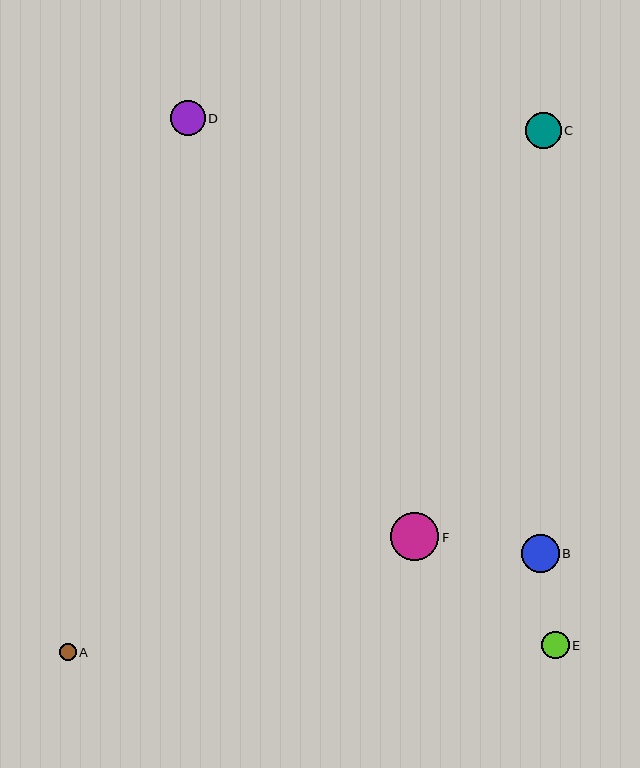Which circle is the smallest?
Circle A is the smallest with a size of approximately 17 pixels.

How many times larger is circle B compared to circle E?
Circle B is approximately 1.4 times the size of circle E.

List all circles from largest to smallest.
From largest to smallest: F, B, C, D, E, A.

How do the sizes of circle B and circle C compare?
Circle B and circle C are approximately the same size.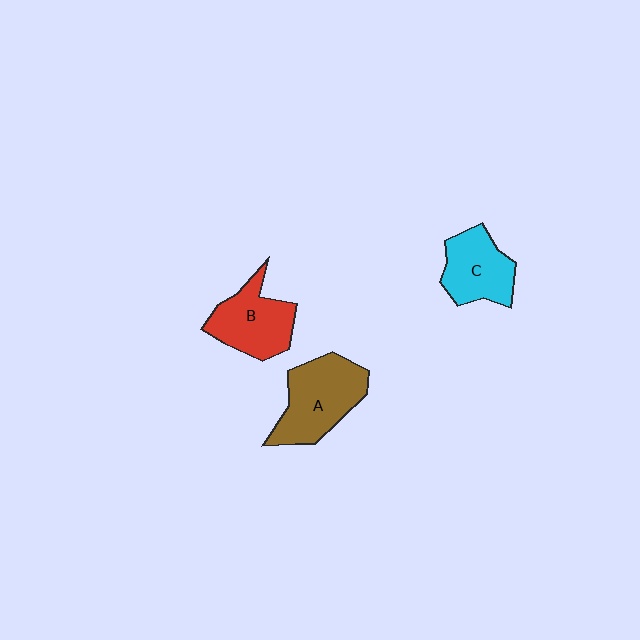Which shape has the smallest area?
Shape C (cyan).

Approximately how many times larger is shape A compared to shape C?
Approximately 1.3 times.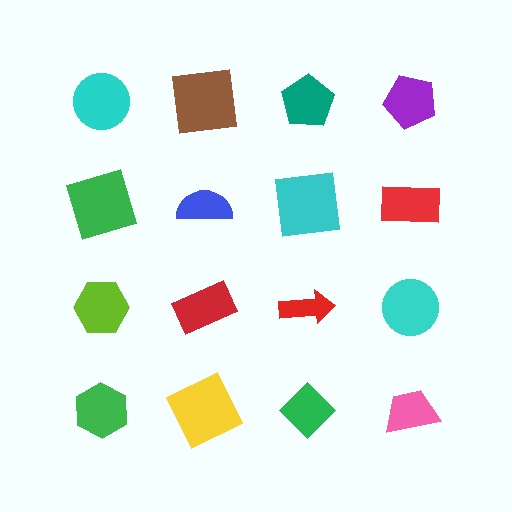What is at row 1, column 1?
A cyan circle.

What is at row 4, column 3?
A green diamond.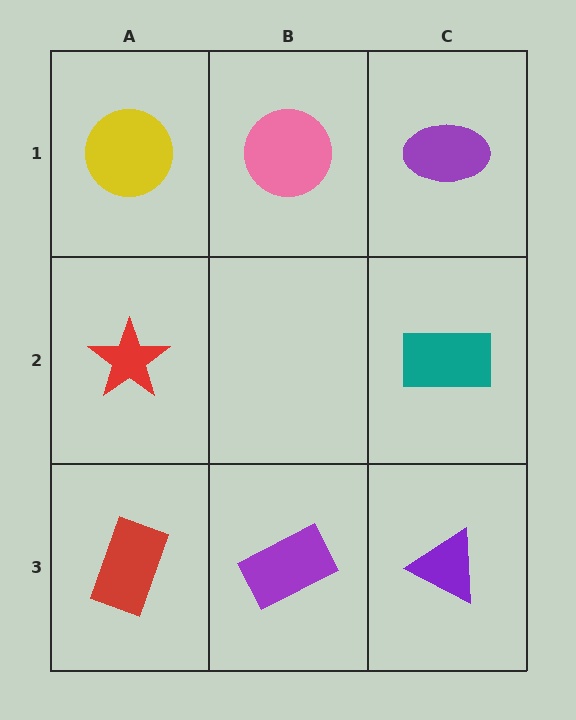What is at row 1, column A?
A yellow circle.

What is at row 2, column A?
A red star.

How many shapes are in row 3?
3 shapes.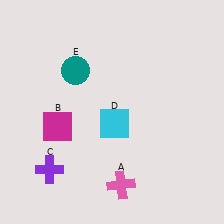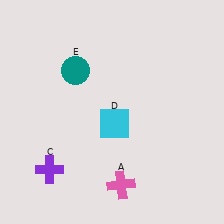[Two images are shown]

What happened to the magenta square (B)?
The magenta square (B) was removed in Image 2. It was in the bottom-left area of Image 1.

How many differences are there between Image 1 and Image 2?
There is 1 difference between the two images.